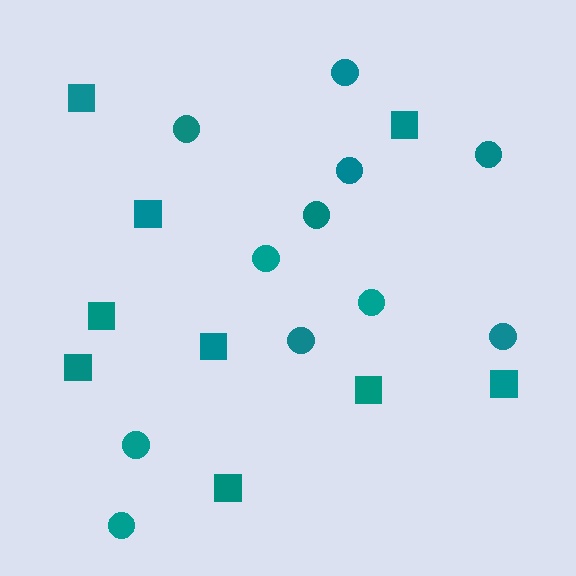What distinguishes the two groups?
There are 2 groups: one group of circles (11) and one group of squares (9).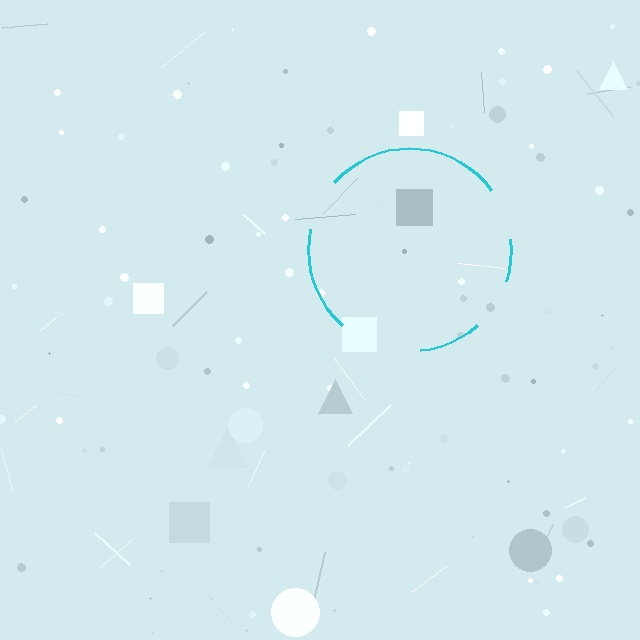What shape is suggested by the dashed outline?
The dashed outline suggests a circle.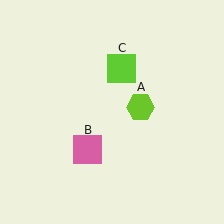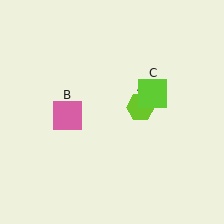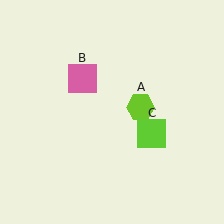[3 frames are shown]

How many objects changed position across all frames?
2 objects changed position: pink square (object B), lime square (object C).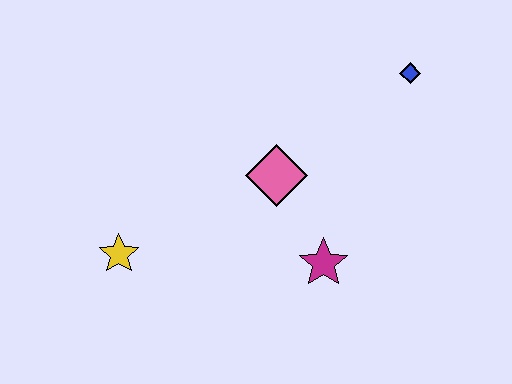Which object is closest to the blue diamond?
The pink diamond is closest to the blue diamond.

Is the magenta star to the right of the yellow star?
Yes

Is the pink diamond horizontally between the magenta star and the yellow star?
Yes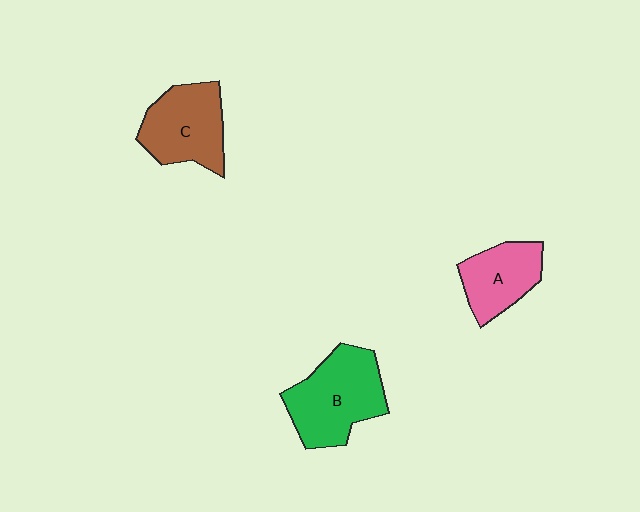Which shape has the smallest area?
Shape A (pink).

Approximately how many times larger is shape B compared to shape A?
Approximately 1.5 times.